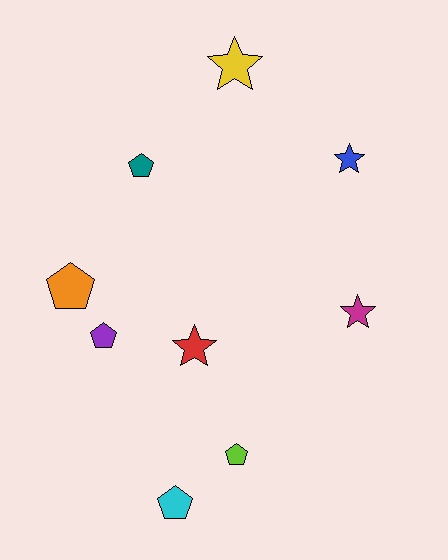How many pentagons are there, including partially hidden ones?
There are 5 pentagons.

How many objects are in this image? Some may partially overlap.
There are 9 objects.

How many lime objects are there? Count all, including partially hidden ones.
There is 1 lime object.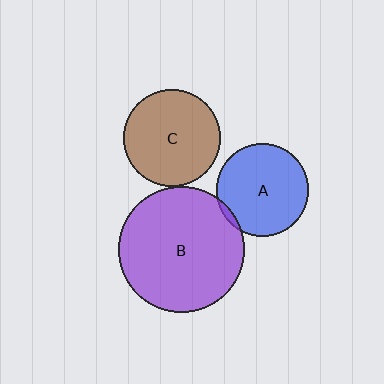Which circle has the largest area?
Circle B (purple).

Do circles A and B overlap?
Yes.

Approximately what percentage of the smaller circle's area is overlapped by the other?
Approximately 5%.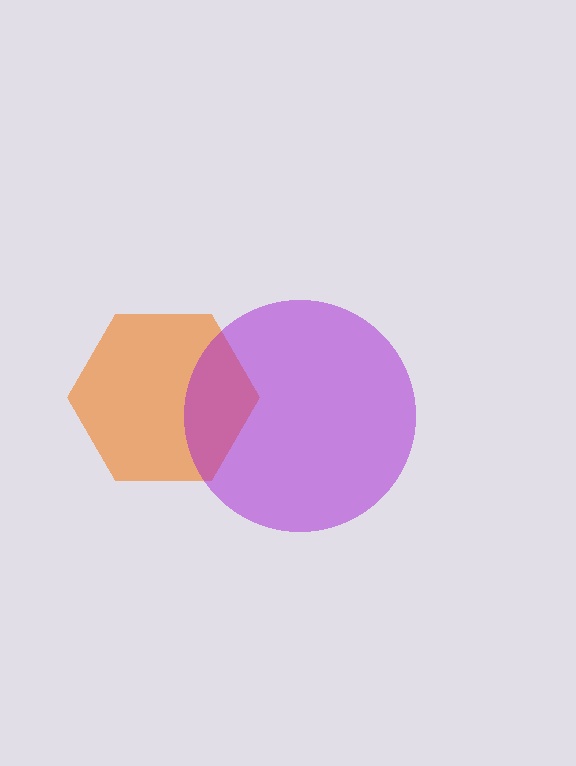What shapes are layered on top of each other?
The layered shapes are: an orange hexagon, a purple circle.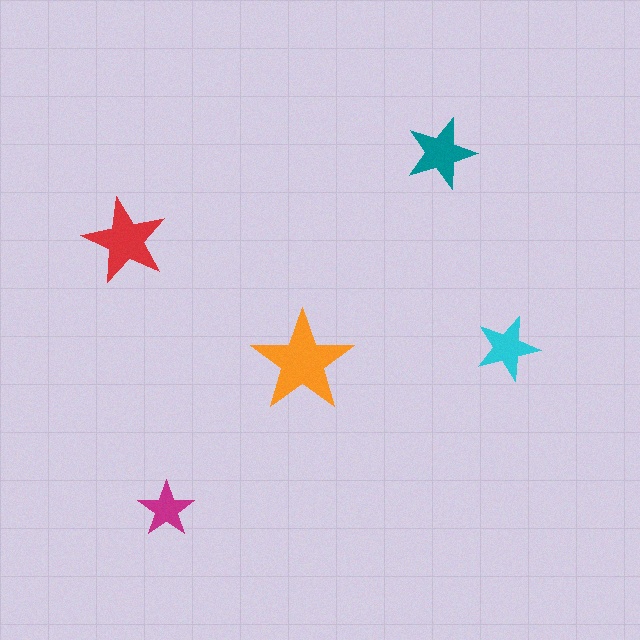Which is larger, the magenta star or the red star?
The red one.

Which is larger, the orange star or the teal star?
The orange one.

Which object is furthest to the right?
The cyan star is rightmost.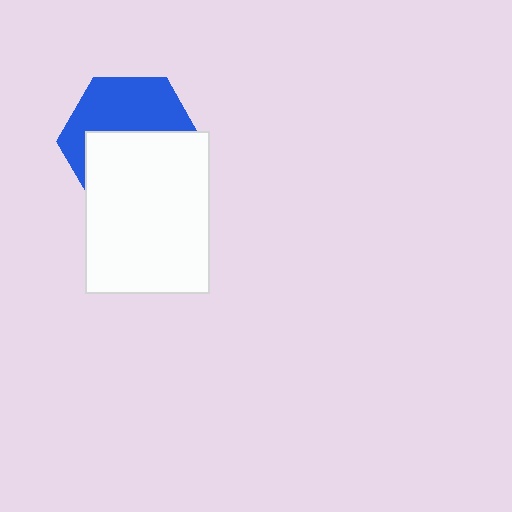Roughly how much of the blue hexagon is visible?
About half of it is visible (roughly 47%).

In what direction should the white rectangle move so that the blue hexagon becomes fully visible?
The white rectangle should move down. That is the shortest direction to clear the overlap and leave the blue hexagon fully visible.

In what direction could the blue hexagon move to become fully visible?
The blue hexagon could move up. That would shift it out from behind the white rectangle entirely.